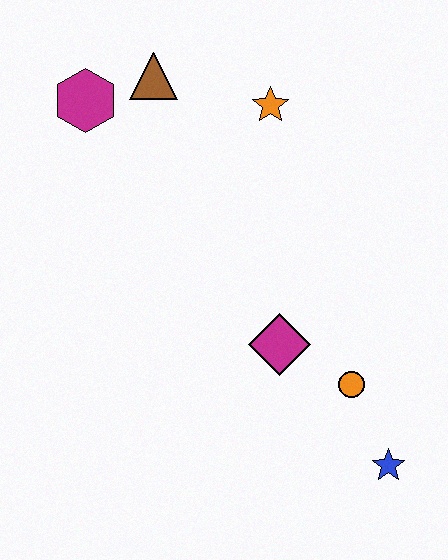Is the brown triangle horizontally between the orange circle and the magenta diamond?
No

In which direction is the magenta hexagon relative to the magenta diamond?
The magenta hexagon is above the magenta diamond.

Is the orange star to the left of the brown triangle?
No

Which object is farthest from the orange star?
The blue star is farthest from the orange star.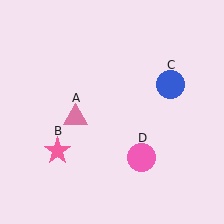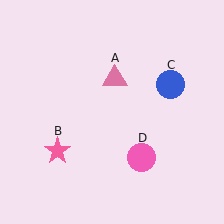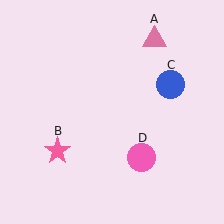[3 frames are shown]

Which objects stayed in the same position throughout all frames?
Pink star (object B) and blue circle (object C) and pink circle (object D) remained stationary.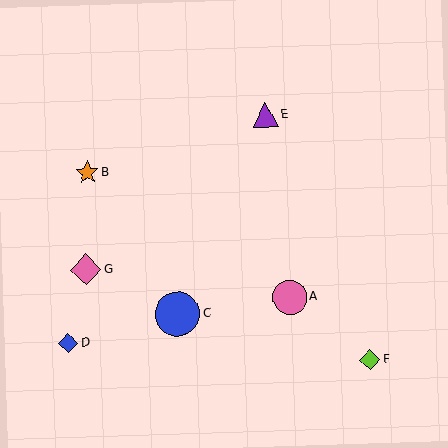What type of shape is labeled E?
Shape E is a purple triangle.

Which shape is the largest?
The blue circle (labeled C) is the largest.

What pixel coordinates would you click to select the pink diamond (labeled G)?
Click at (86, 270) to select the pink diamond G.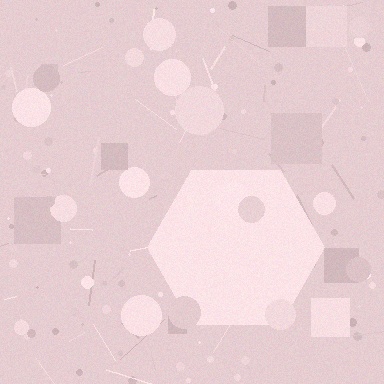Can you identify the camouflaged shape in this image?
The camouflaged shape is a hexagon.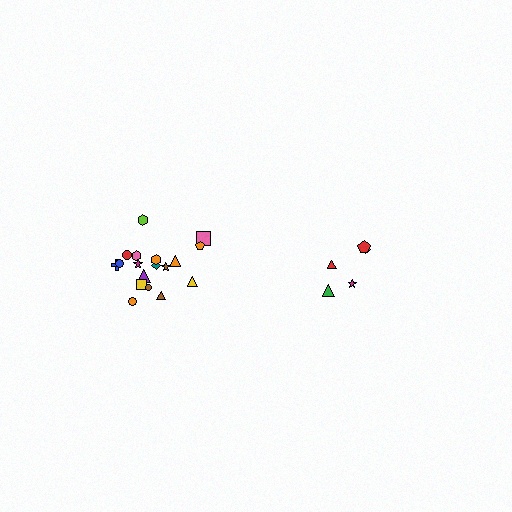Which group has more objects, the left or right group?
The left group.